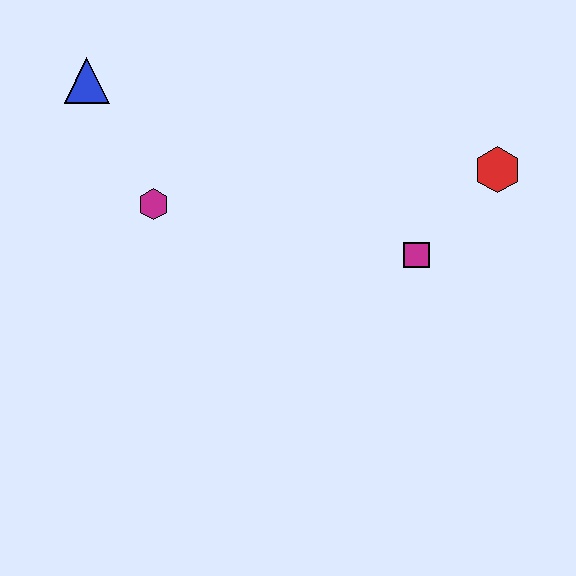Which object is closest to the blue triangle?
The magenta hexagon is closest to the blue triangle.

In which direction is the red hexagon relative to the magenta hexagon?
The red hexagon is to the right of the magenta hexagon.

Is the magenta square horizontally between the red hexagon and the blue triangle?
Yes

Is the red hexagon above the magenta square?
Yes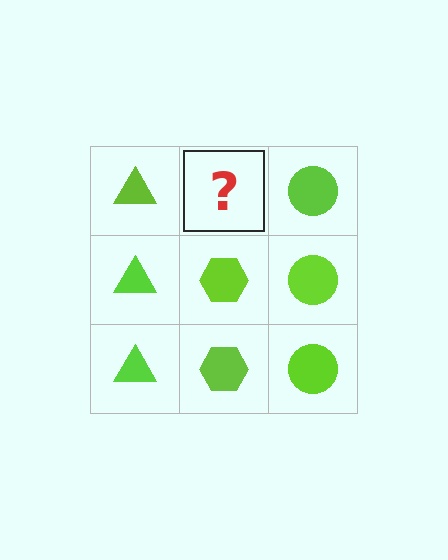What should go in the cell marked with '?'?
The missing cell should contain a lime hexagon.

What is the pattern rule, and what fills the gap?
The rule is that each column has a consistent shape. The gap should be filled with a lime hexagon.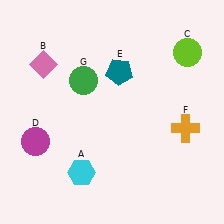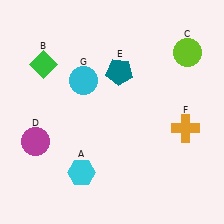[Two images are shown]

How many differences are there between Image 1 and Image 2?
There are 2 differences between the two images.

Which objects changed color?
B changed from pink to green. G changed from green to cyan.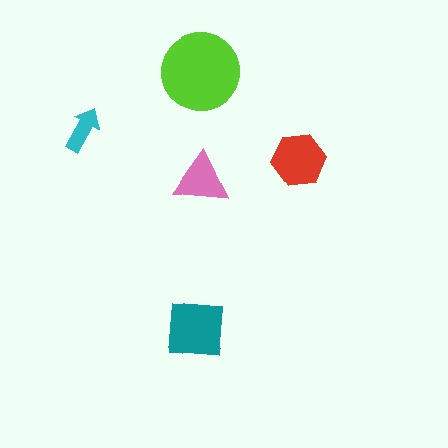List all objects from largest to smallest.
The lime circle, the teal square, the red hexagon, the pink triangle, the cyan arrow.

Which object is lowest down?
The teal square is bottommost.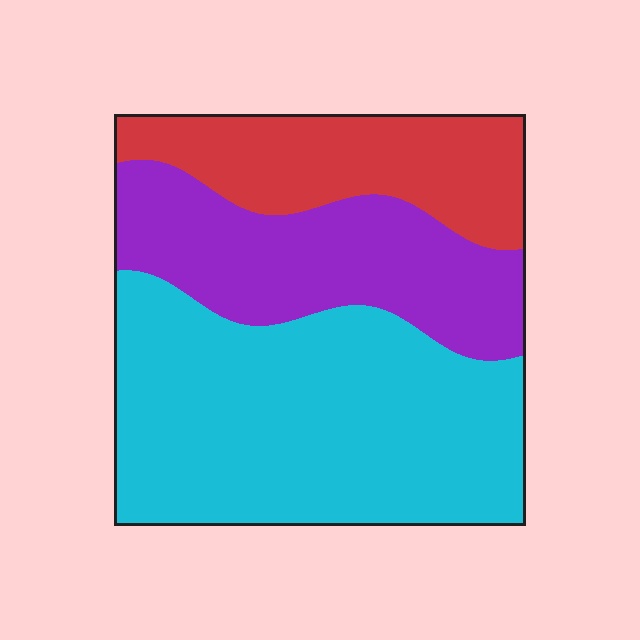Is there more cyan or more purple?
Cyan.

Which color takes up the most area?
Cyan, at roughly 50%.